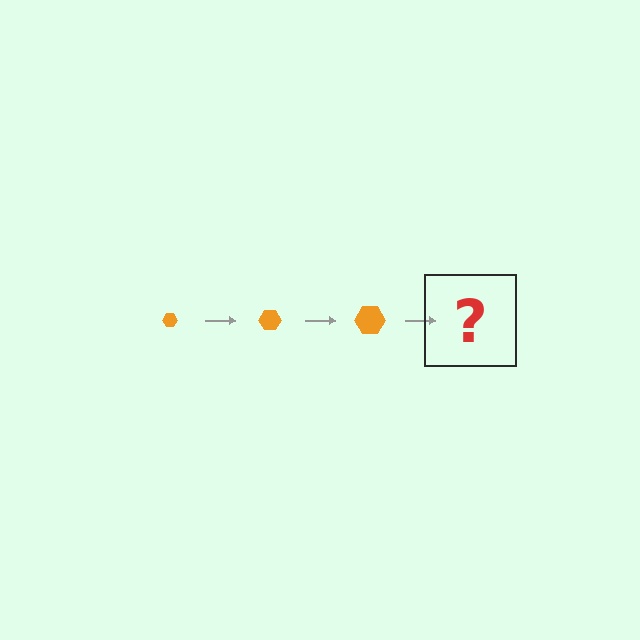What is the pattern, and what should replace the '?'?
The pattern is that the hexagon gets progressively larger each step. The '?' should be an orange hexagon, larger than the previous one.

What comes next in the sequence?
The next element should be an orange hexagon, larger than the previous one.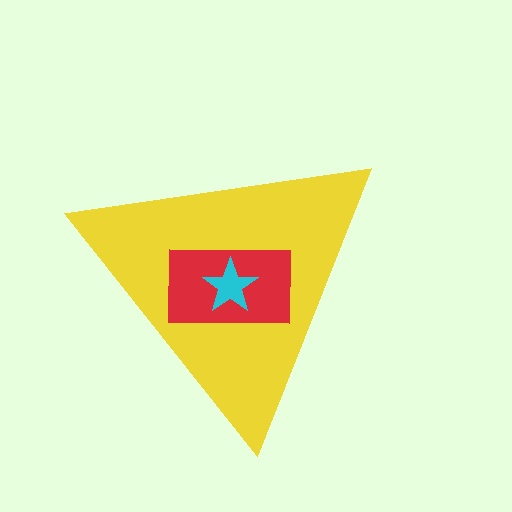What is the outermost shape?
The yellow triangle.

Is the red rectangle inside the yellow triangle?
Yes.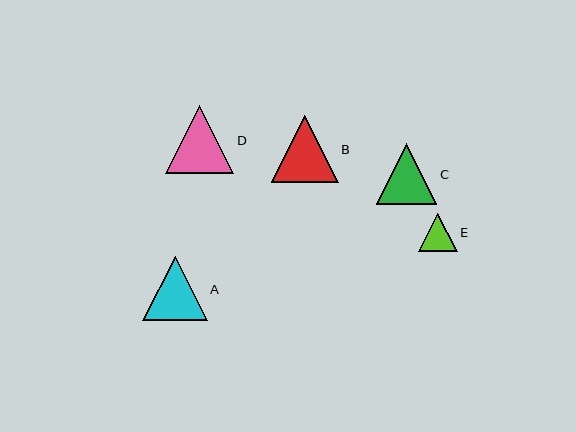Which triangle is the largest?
Triangle D is the largest with a size of approximately 68 pixels.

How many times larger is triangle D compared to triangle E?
Triangle D is approximately 1.8 times the size of triangle E.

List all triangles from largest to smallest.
From largest to smallest: D, B, A, C, E.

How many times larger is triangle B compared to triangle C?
Triangle B is approximately 1.1 times the size of triangle C.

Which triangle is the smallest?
Triangle E is the smallest with a size of approximately 39 pixels.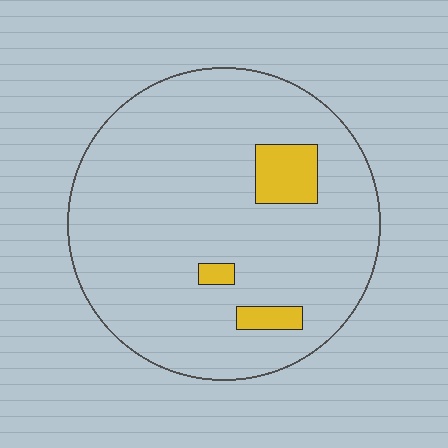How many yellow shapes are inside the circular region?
3.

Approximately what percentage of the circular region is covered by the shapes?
Approximately 10%.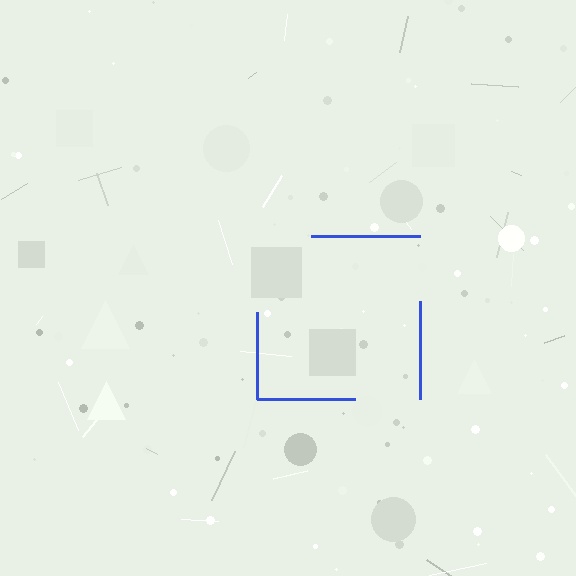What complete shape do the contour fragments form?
The contour fragments form a square.